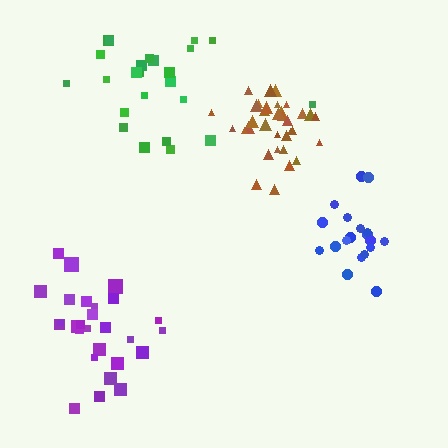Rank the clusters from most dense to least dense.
brown, blue, purple, green.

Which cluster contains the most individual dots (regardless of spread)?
Brown (34).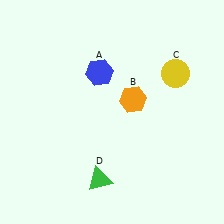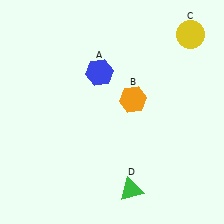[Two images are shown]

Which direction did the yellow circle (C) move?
The yellow circle (C) moved up.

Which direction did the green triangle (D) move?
The green triangle (D) moved right.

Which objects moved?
The objects that moved are: the yellow circle (C), the green triangle (D).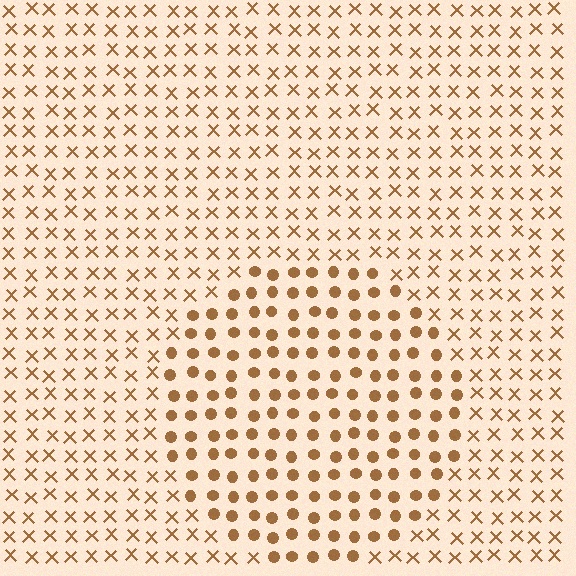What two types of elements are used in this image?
The image uses circles inside the circle region and X marks outside it.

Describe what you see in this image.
The image is filled with small brown elements arranged in a uniform grid. A circle-shaped region contains circles, while the surrounding area contains X marks. The boundary is defined purely by the change in element shape.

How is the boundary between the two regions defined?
The boundary is defined by a change in element shape: circles inside vs. X marks outside. All elements share the same color and spacing.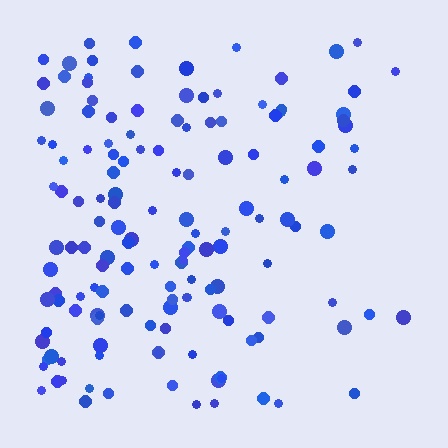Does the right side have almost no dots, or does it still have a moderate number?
Still a moderate number, just noticeably fewer than the left.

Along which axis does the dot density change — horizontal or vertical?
Horizontal.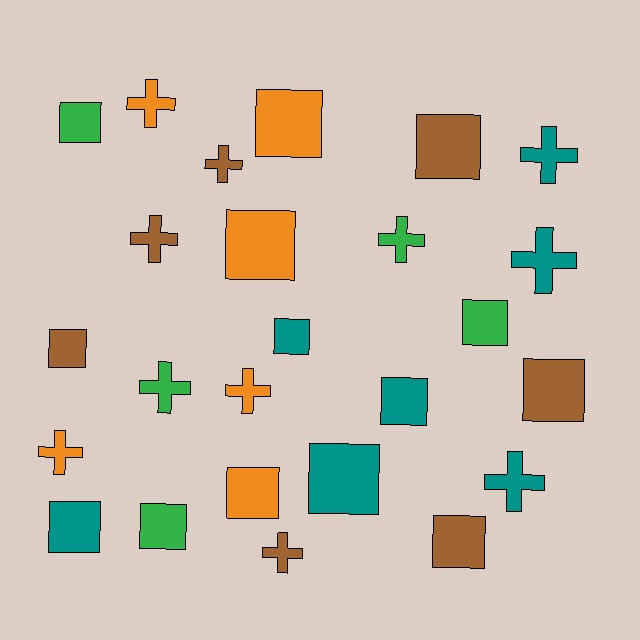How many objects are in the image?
There are 25 objects.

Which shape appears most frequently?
Square, with 14 objects.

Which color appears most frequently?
Brown, with 7 objects.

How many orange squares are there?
There are 3 orange squares.